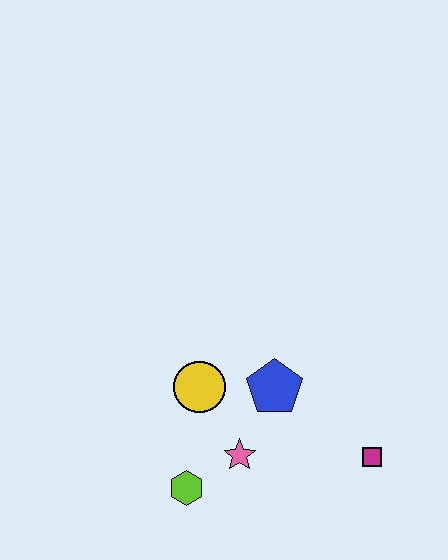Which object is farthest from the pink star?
The magenta square is farthest from the pink star.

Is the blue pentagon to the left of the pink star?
No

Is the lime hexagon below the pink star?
Yes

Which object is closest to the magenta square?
The blue pentagon is closest to the magenta square.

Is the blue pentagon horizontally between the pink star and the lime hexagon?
No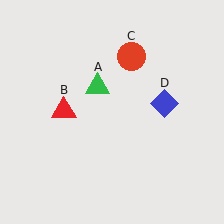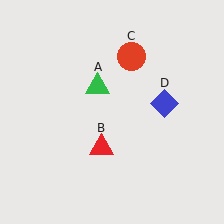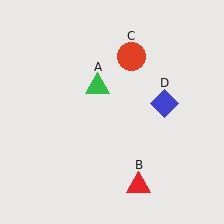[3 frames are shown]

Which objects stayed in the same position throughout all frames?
Green triangle (object A) and red circle (object C) and blue diamond (object D) remained stationary.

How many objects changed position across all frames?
1 object changed position: red triangle (object B).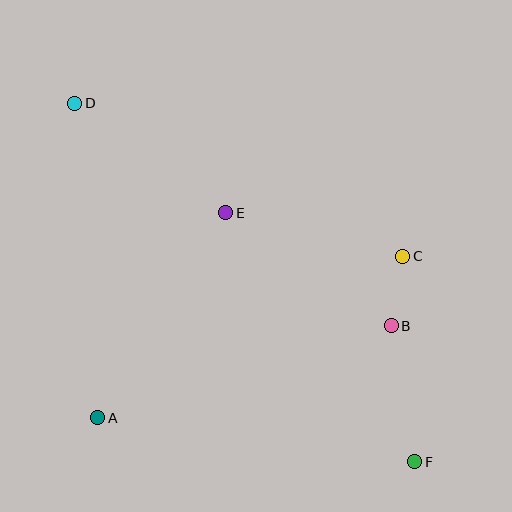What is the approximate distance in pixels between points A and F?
The distance between A and F is approximately 320 pixels.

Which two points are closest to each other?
Points B and C are closest to each other.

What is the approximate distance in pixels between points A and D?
The distance between A and D is approximately 315 pixels.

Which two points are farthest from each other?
Points D and F are farthest from each other.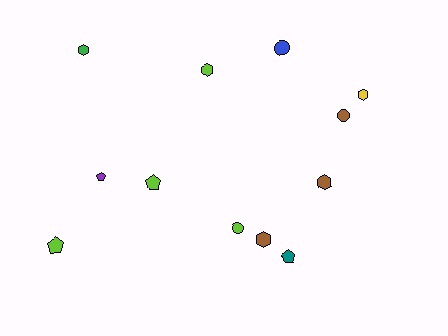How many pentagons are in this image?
There are 4 pentagons.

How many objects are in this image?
There are 12 objects.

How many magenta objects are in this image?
There are no magenta objects.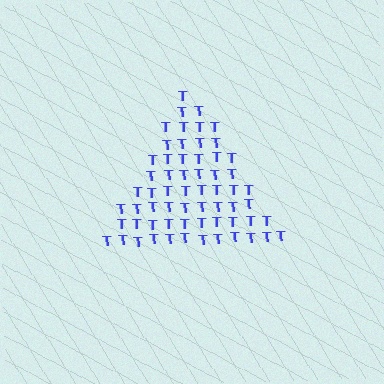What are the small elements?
The small elements are letter T's.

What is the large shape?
The large shape is a triangle.